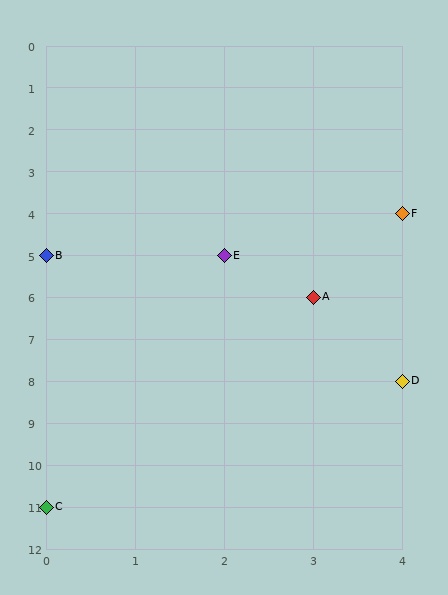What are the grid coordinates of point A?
Point A is at grid coordinates (3, 6).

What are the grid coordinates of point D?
Point D is at grid coordinates (4, 8).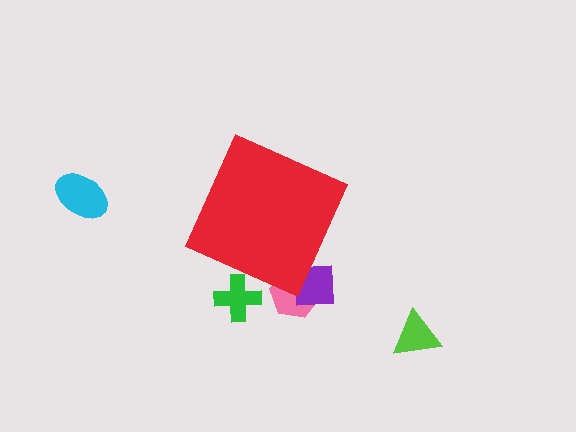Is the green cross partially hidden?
Yes, the green cross is partially hidden behind the red diamond.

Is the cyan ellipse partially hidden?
No, the cyan ellipse is fully visible.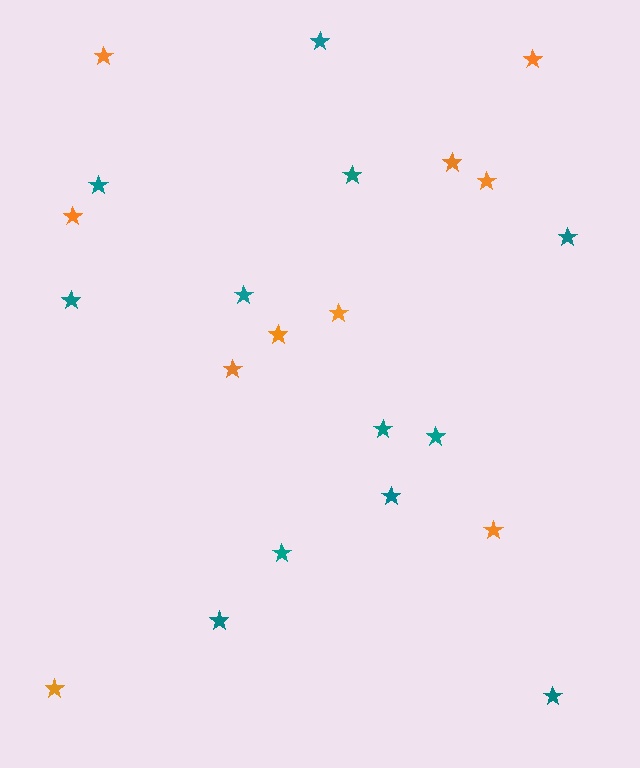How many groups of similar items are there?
There are 2 groups: one group of teal stars (12) and one group of orange stars (10).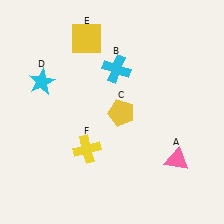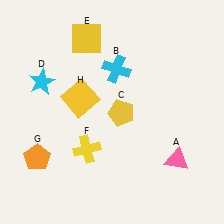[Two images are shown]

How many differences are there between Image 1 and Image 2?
There are 2 differences between the two images.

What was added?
An orange pentagon (G), a yellow square (H) were added in Image 2.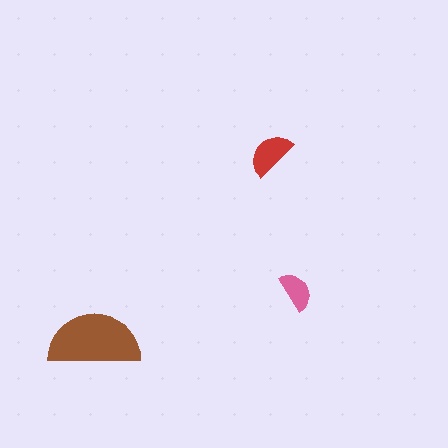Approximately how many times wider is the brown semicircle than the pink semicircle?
About 2.5 times wider.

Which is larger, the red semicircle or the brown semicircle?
The brown one.